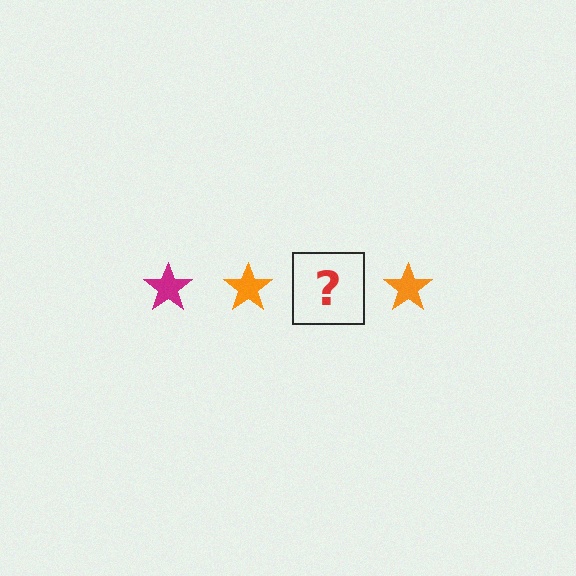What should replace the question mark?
The question mark should be replaced with a magenta star.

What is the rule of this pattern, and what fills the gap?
The rule is that the pattern cycles through magenta, orange stars. The gap should be filled with a magenta star.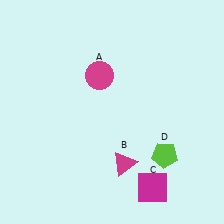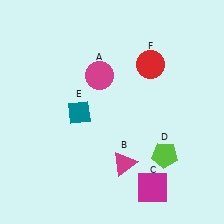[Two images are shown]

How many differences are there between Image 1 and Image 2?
There are 2 differences between the two images.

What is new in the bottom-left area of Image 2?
A teal diamond (E) was added in the bottom-left area of Image 2.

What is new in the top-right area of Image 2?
A red circle (F) was added in the top-right area of Image 2.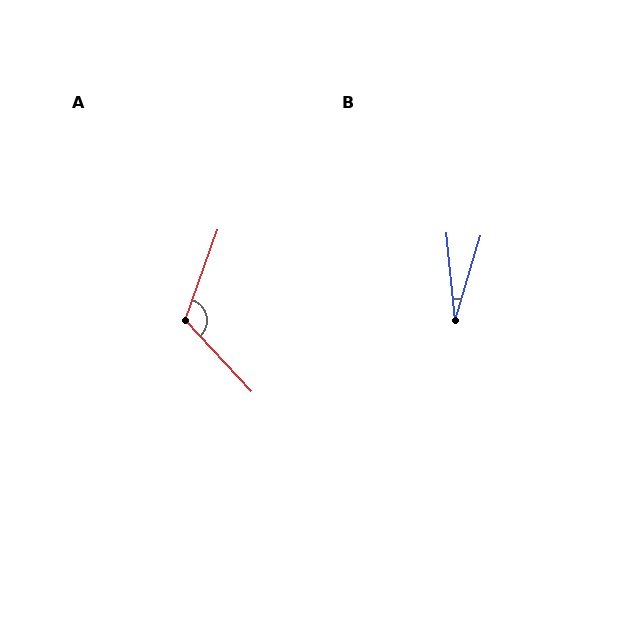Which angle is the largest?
A, at approximately 117 degrees.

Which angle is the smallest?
B, at approximately 22 degrees.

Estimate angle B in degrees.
Approximately 22 degrees.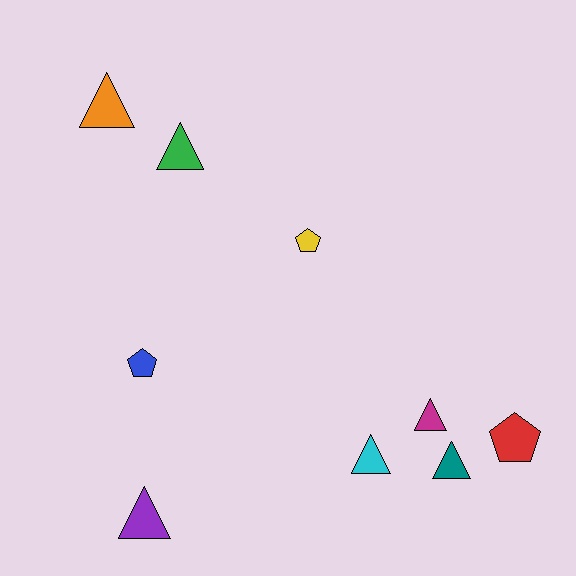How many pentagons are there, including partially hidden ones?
There are 3 pentagons.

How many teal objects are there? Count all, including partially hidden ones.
There is 1 teal object.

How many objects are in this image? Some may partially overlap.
There are 9 objects.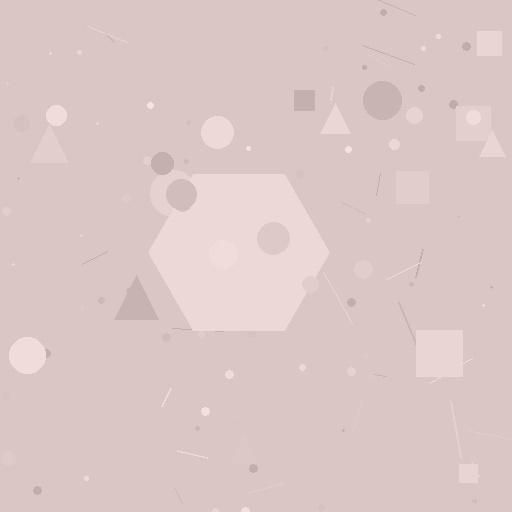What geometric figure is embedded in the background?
A hexagon is embedded in the background.